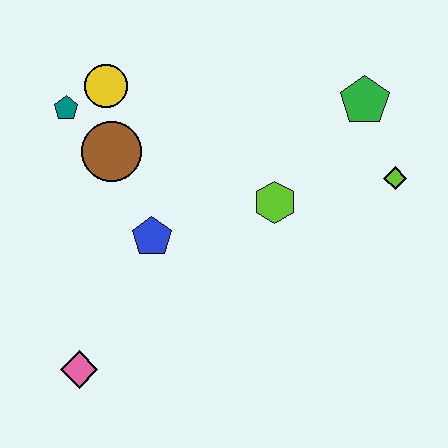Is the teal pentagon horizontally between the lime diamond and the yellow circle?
No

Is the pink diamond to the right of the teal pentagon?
Yes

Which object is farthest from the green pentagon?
The pink diamond is farthest from the green pentagon.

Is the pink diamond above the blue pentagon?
No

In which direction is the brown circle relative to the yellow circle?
The brown circle is below the yellow circle.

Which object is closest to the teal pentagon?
The yellow circle is closest to the teal pentagon.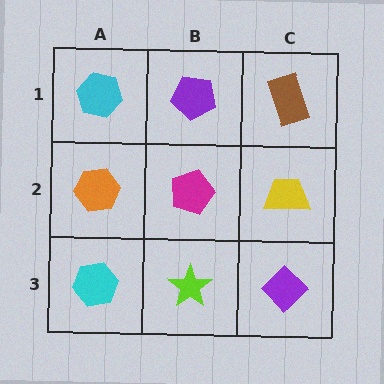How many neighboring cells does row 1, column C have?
2.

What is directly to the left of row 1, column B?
A cyan hexagon.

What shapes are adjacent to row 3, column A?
An orange hexagon (row 2, column A), a lime star (row 3, column B).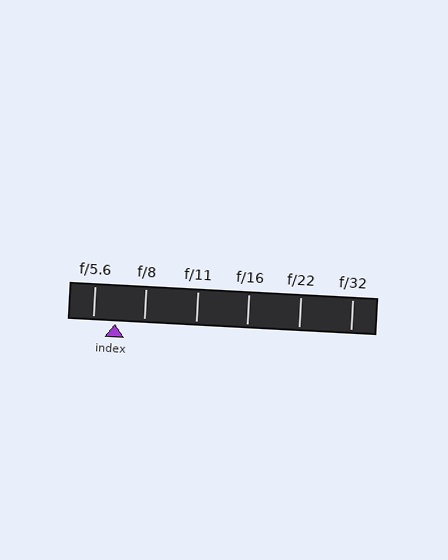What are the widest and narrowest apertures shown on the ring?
The widest aperture shown is f/5.6 and the narrowest is f/32.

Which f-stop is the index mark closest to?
The index mark is closest to f/5.6.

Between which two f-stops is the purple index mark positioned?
The index mark is between f/5.6 and f/8.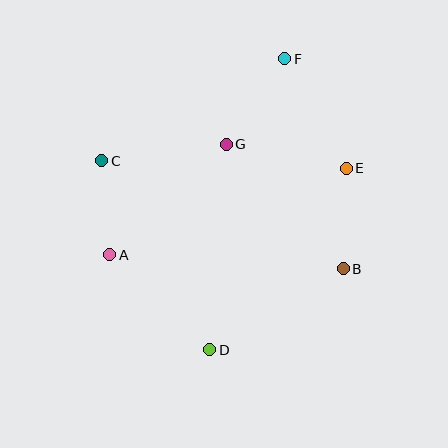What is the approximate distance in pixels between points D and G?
The distance between D and G is approximately 206 pixels.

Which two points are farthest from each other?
Points D and F are farthest from each other.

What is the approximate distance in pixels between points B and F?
The distance between B and F is approximately 218 pixels.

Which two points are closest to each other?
Points A and C are closest to each other.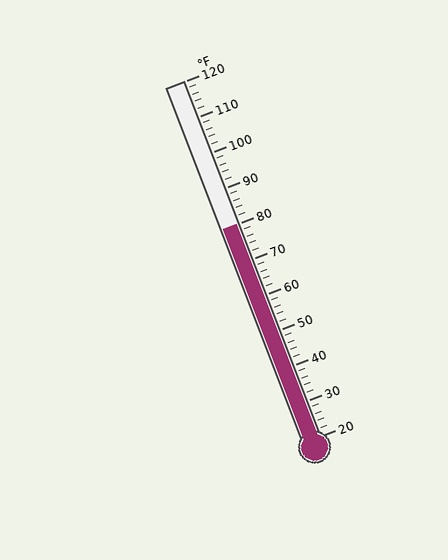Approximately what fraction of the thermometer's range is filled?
The thermometer is filled to approximately 60% of its range.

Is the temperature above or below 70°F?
The temperature is above 70°F.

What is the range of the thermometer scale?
The thermometer scale ranges from 20°F to 120°F.